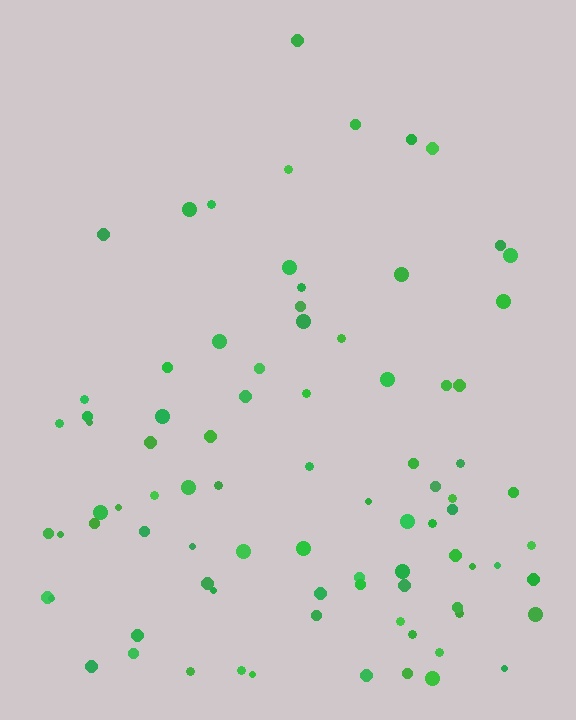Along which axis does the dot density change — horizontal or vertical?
Vertical.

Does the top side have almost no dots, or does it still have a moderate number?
Still a moderate number, just noticeably fewer than the bottom.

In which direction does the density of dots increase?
From top to bottom, with the bottom side densest.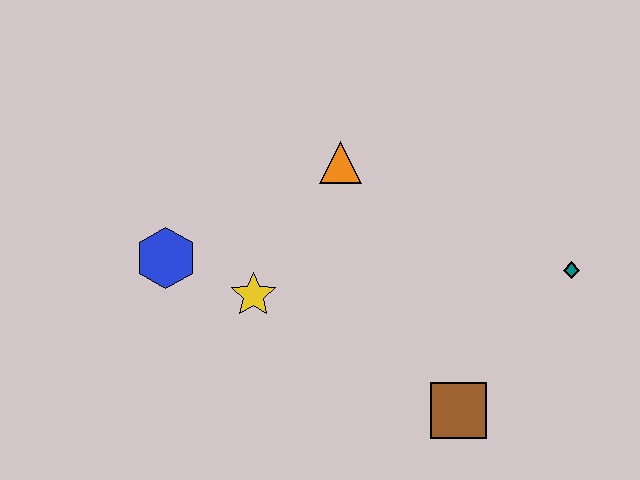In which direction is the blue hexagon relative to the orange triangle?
The blue hexagon is to the left of the orange triangle.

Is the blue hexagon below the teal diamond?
No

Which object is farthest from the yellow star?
The teal diamond is farthest from the yellow star.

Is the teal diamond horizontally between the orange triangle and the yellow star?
No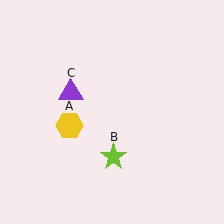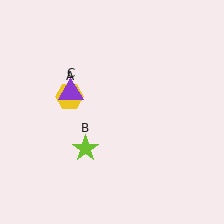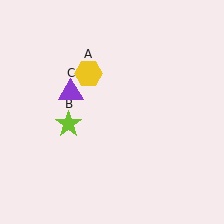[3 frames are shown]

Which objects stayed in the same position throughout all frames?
Purple triangle (object C) remained stationary.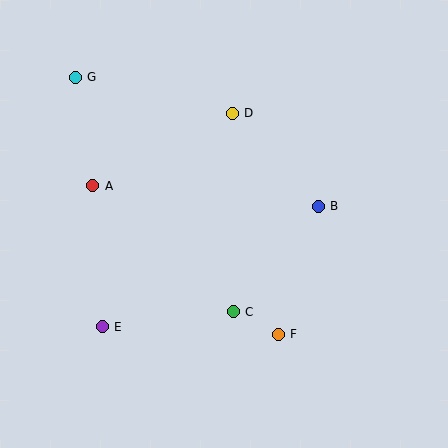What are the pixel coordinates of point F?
Point F is at (278, 334).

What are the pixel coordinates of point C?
Point C is at (233, 312).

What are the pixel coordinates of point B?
Point B is at (318, 206).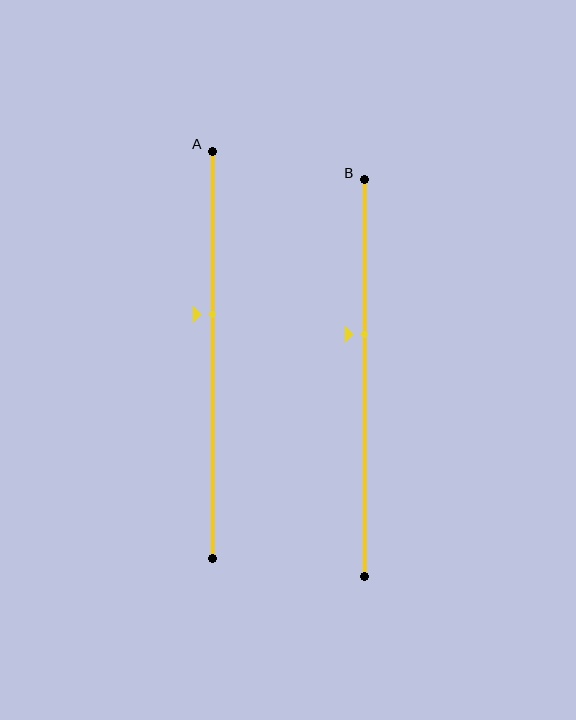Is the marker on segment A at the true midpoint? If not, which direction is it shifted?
No, the marker on segment A is shifted upward by about 10% of the segment length.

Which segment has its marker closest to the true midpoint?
Segment A has its marker closest to the true midpoint.